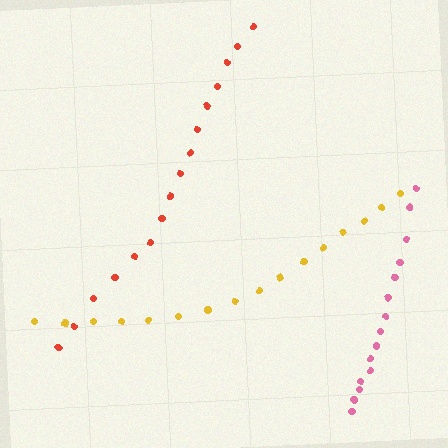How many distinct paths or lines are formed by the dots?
There are 3 distinct paths.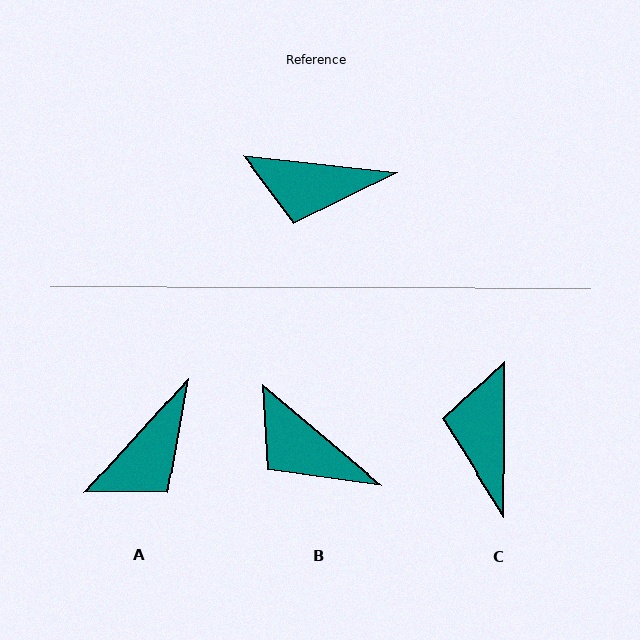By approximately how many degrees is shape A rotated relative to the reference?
Approximately 54 degrees counter-clockwise.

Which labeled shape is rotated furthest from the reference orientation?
C, about 84 degrees away.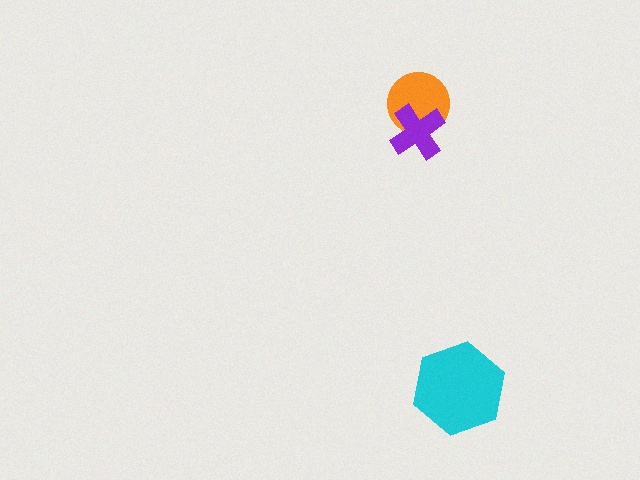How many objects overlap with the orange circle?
1 object overlaps with the orange circle.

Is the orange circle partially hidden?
Yes, it is partially covered by another shape.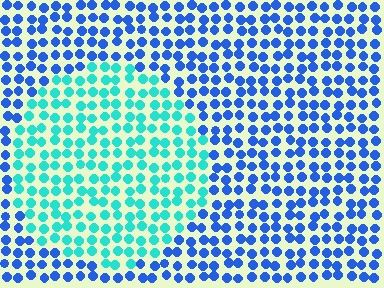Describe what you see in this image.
The image is filled with small blue elements in a uniform arrangement. A circle-shaped region is visible where the elements are tinted to a slightly different hue, forming a subtle color boundary.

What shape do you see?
I see a circle.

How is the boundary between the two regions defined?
The boundary is defined purely by a slight shift in hue (about 47 degrees). Spacing, size, and orientation are identical on both sides.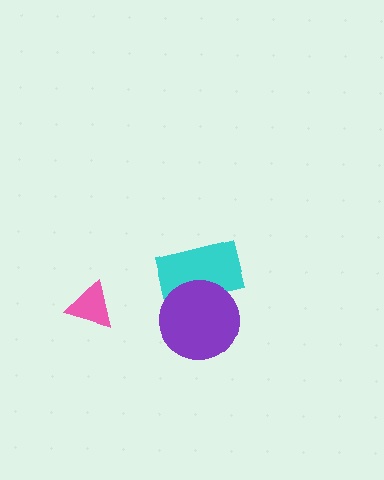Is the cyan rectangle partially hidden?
Yes, it is partially covered by another shape.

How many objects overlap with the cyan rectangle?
1 object overlaps with the cyan rectangle.